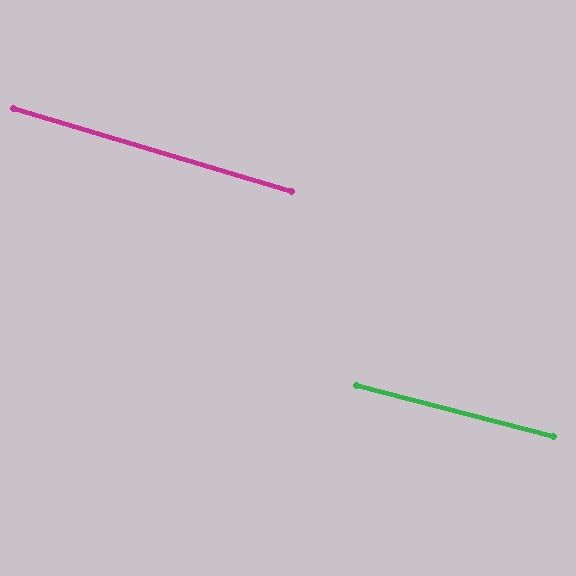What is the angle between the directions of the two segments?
Approximately 2 degrees.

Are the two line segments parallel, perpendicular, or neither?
Parallel — their directions differ by only 2.0°.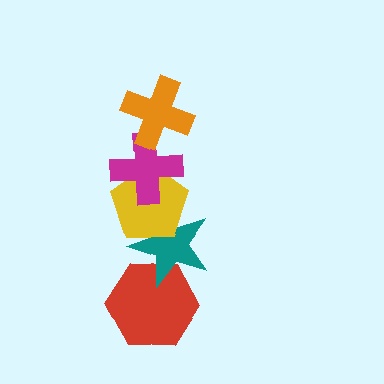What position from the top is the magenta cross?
The magenta cross is 2nd from the top.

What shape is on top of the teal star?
The yellow pentagon is on top of the teal star.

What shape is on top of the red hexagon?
The teal star is on top of the red hexagon.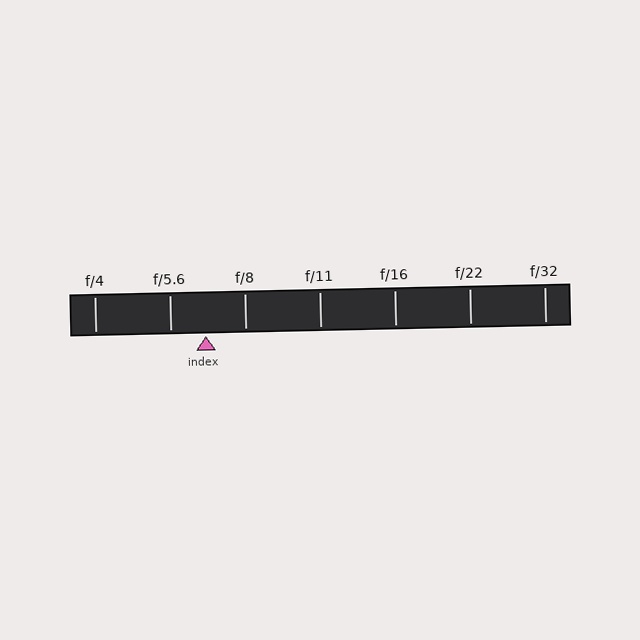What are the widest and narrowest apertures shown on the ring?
The widest aperture shown is f/4 and the narrowest is f/32.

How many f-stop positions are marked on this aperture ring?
There are 7 f-stop positions marked.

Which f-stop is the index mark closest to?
The index mark is closest to f/5.6.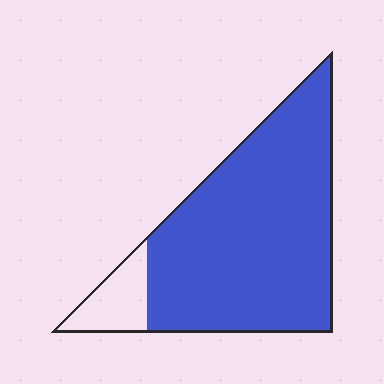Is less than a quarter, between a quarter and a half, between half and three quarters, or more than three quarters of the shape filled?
More than three quarters.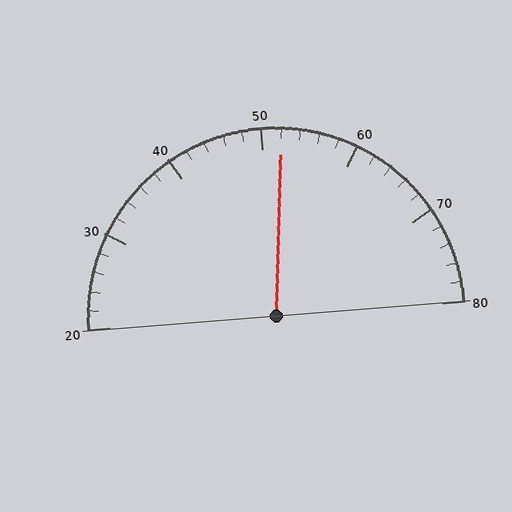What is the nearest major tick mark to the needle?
The nearest major tick mark is 50.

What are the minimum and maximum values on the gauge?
The gauge ranges from 20 to 80.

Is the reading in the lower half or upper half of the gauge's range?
The reading is in the upper half of the range (20 to 80).